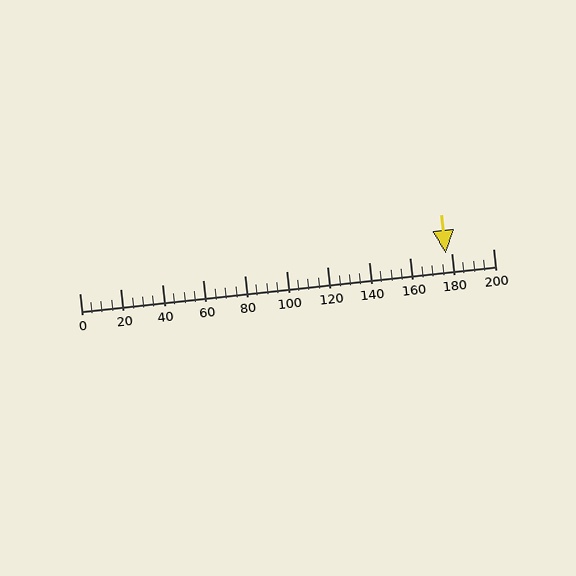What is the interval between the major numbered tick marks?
The major tick marks are spaced 20 units apart.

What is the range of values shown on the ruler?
The ruler shows values from 0 to 200.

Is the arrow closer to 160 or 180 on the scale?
The arrow is closer to 180.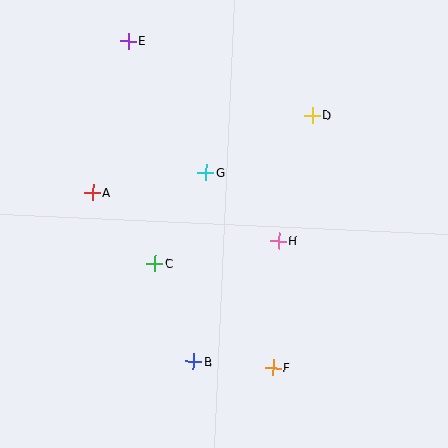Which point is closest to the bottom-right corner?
Point F is closest to the bottom-right corner.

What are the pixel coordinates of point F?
Point F is at (273, 368).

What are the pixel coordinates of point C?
Point C is at (155, 263).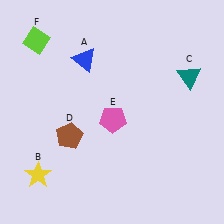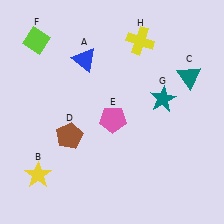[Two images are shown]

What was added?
A teal star (G), a yellow cross (H) were added in Image 2.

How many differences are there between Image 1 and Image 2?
There are 2 differences between the two images.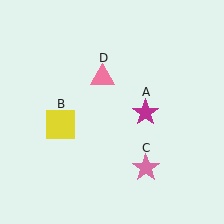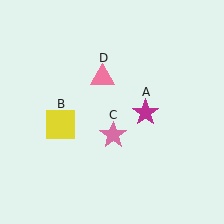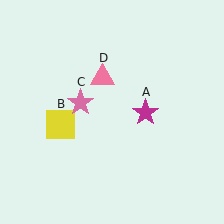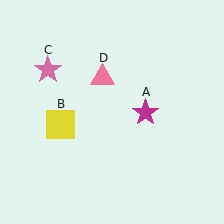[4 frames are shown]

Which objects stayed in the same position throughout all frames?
Magenta star (object A) and yellow square (object B) and pink triangle (object D) remained stationary.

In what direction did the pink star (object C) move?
The pink star (object C) moved up and to the left.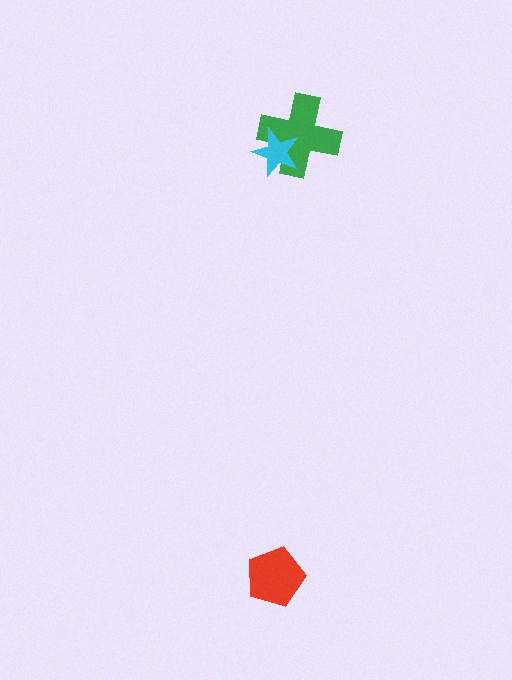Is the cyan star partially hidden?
No, no other shape covers it.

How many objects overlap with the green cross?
1 object overlaps with the green cross.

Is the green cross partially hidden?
Yes, it is partially covered by another shape.